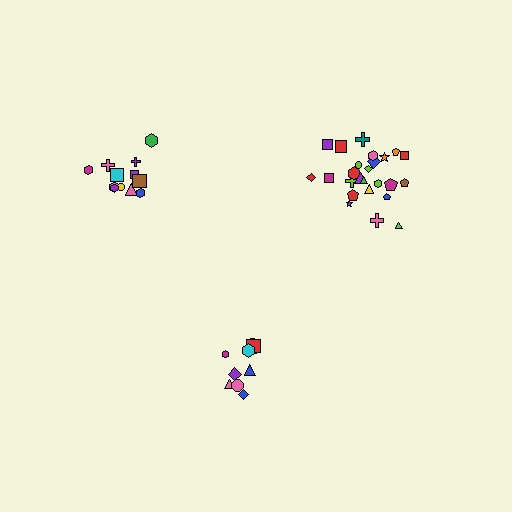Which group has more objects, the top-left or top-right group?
The top-right group.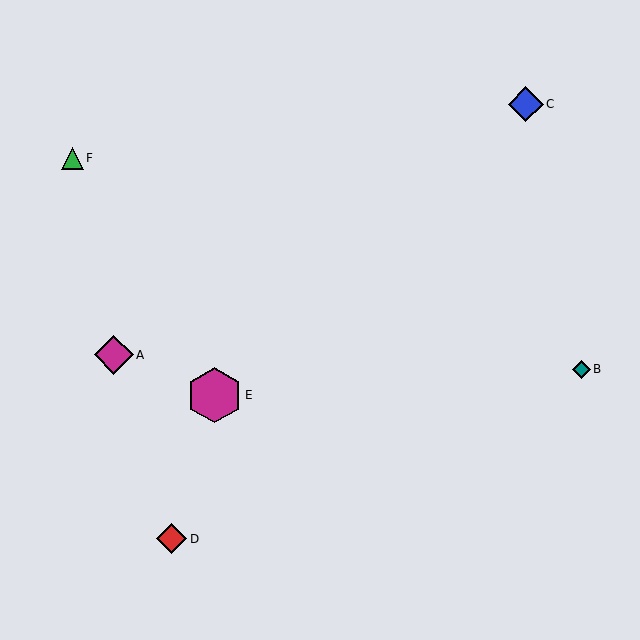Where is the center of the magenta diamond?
The center of the magenta diamond is at (114, 355).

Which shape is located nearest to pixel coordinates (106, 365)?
The magenta diamond (labeled A) at (114, 355) is nearest to that location.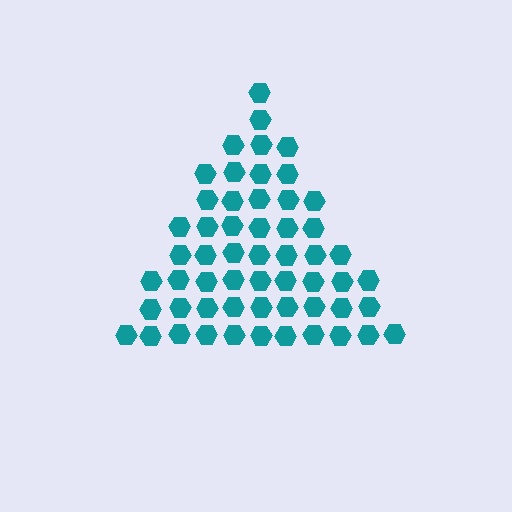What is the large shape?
The large shape is a triangle.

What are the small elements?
The small elements are hexagons.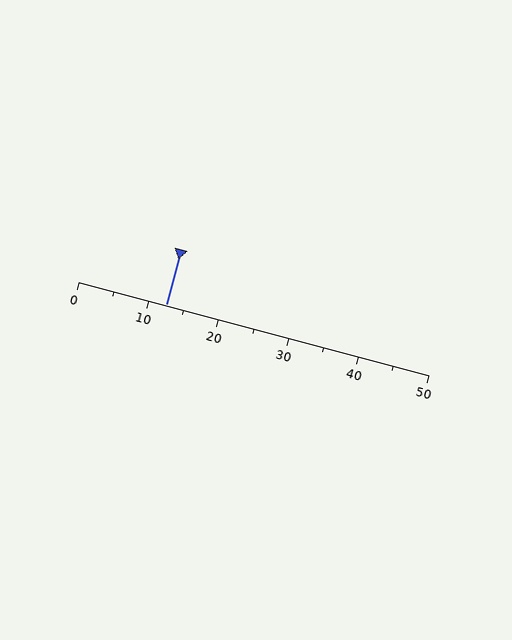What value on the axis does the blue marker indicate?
The marker indicates approximately 12.5.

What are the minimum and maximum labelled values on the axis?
The axis runs from 0 to 50.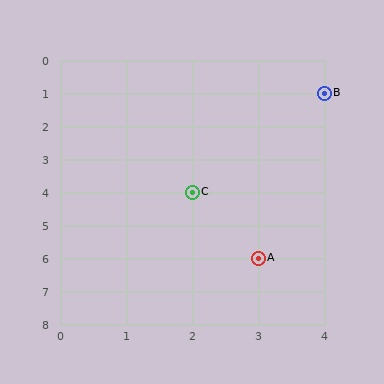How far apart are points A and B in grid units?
Points A and B are 1 column and 5 rows apart (about 5.1 grid units diagonally).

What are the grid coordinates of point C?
Point C is at grid coordinates (2, 4).